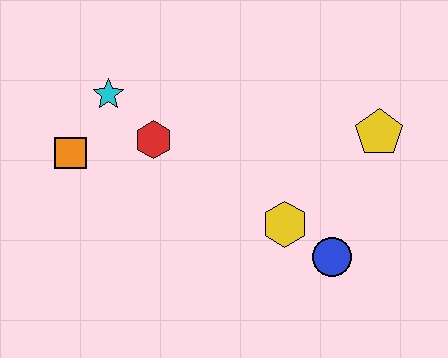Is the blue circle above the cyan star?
No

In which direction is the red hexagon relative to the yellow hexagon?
The red hexagon is to the left of the yellow hexagon.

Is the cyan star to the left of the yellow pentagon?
Yes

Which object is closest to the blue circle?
The yellow hexagon is closest to the blue circle.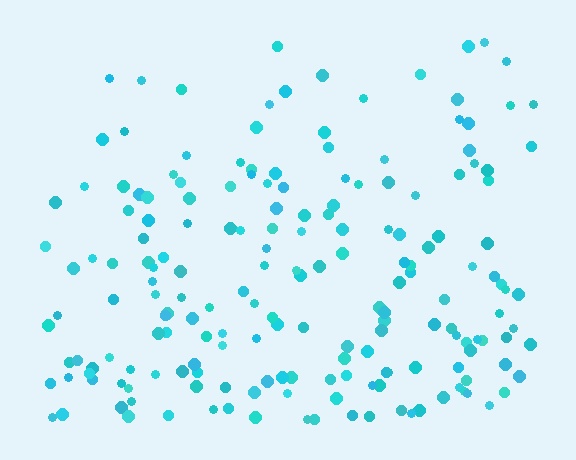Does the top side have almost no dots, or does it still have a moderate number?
Still a moderate number, just noticeably fewer than the bottom.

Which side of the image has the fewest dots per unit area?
The top.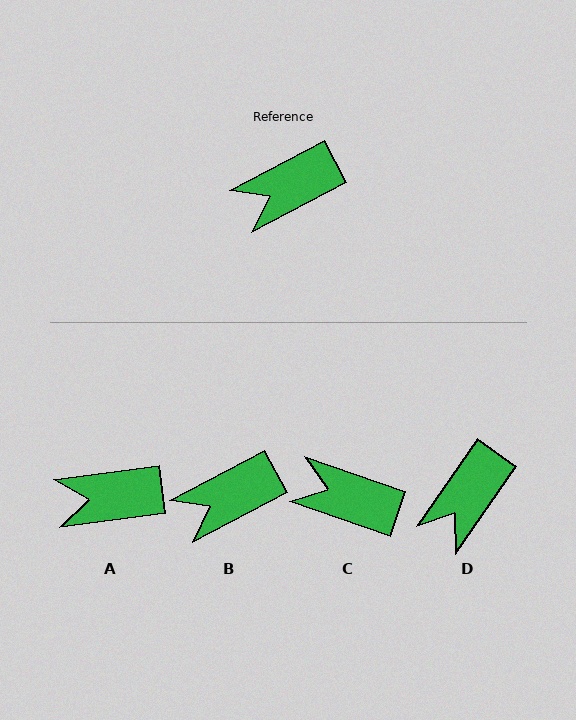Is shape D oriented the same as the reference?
No, it is off by about 27 degrees.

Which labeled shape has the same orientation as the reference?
B.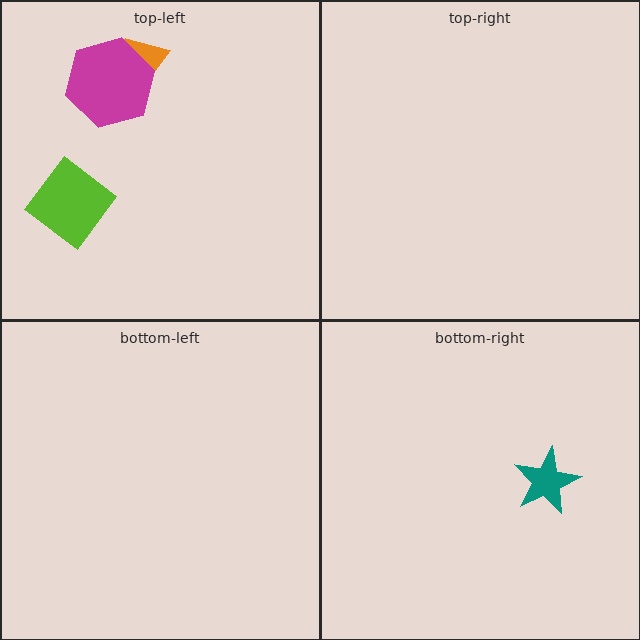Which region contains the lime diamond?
The top-left region.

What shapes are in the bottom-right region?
The teal star.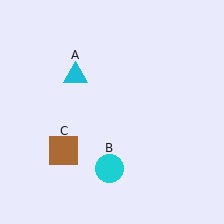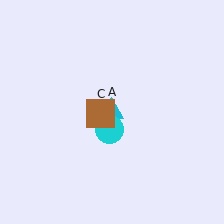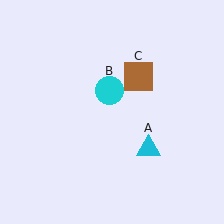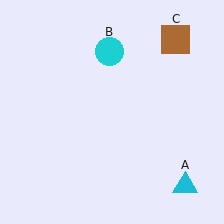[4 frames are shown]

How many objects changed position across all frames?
3 objects changed position: cyan triangle (object A), cyan circle (object B), brown square (object C).